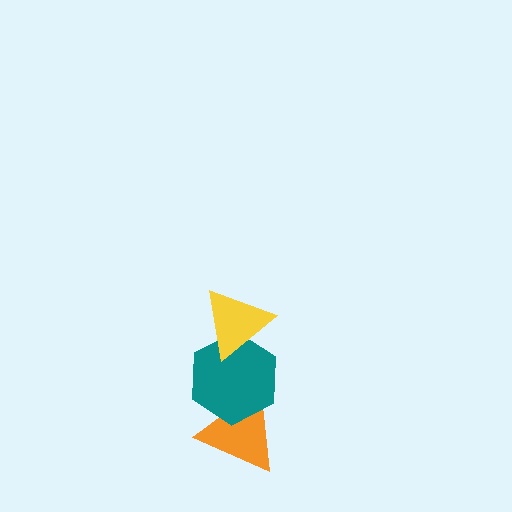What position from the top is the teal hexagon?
The teal hexagon is 2nd from the top.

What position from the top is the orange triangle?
The orange triangle is 3rd from the top.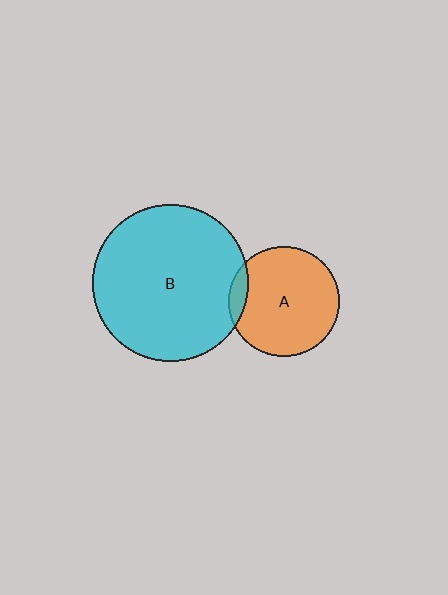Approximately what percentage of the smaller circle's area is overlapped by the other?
Approximately 10%.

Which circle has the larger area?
Circle B (cyan).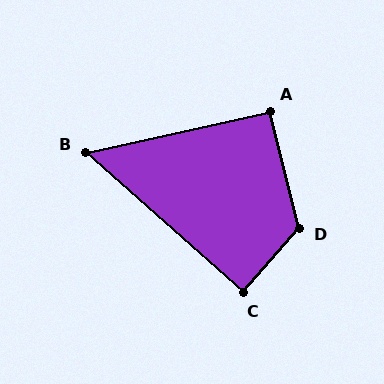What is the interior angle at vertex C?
Approximately 89 degrees (approximately right).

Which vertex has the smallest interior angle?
B, at approximately 54 degrees.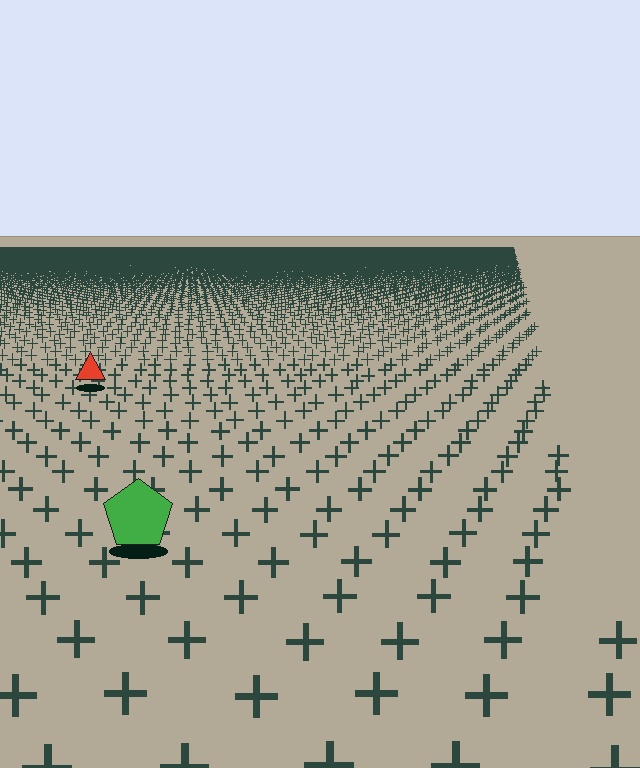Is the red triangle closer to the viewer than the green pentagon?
No. The green pentagon is closer — you can tell from the texture gradient: the ground texture is coarser near it.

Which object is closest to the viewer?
The green pentagon is closest. The texture marks near it are larger and more spread out.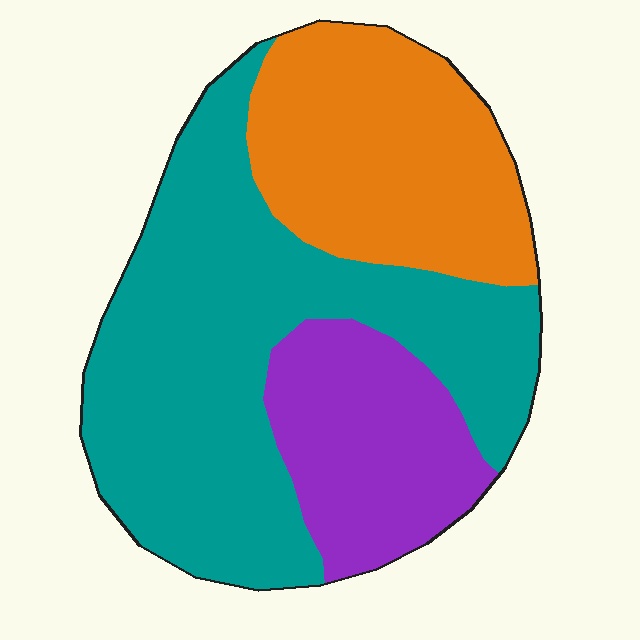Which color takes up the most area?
Teal, at roughly 50%.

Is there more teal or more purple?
Teal.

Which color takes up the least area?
Purple, at roughly 20%.